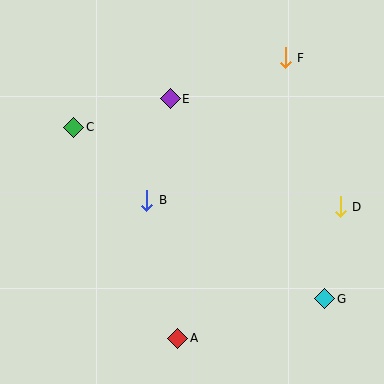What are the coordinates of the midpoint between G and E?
The midpoint between G and E is at (248, 199).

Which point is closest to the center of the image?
Point B at (147, 200) is closest to the center.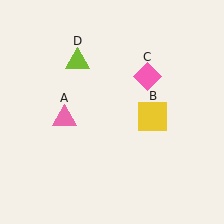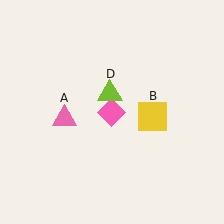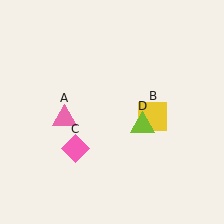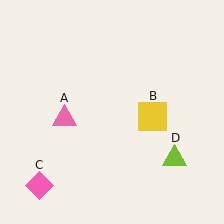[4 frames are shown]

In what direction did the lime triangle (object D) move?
The lime triangle (object D) moved down and to the right.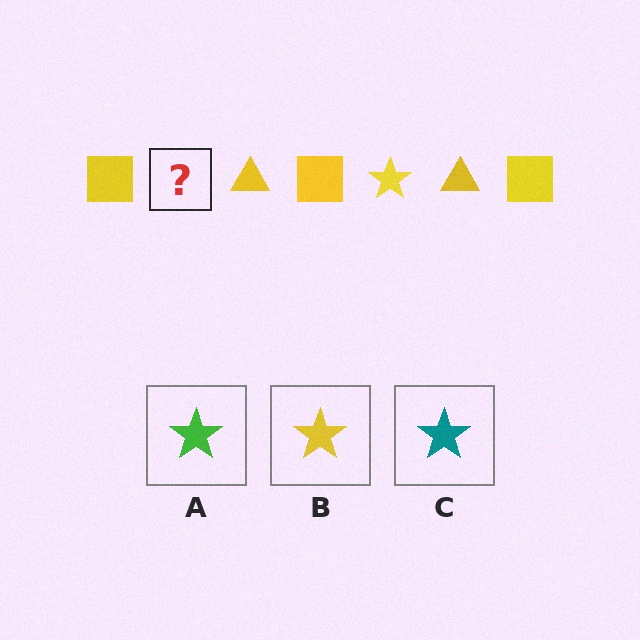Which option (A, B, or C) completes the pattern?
B.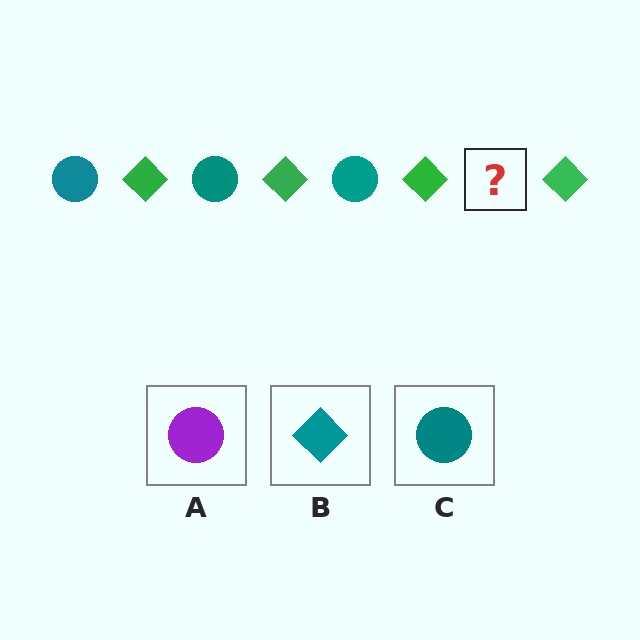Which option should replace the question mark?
Option C.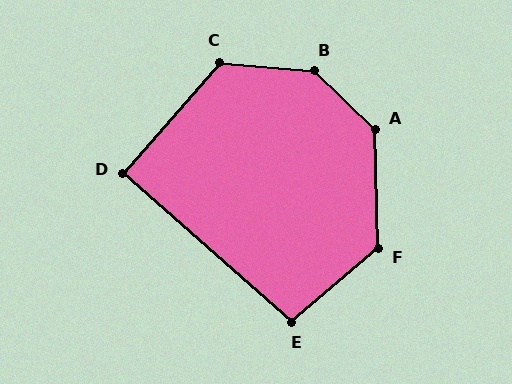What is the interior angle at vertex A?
Approximately 135 degrees (obtuse).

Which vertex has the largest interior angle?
B, at approximately 141 degrees.